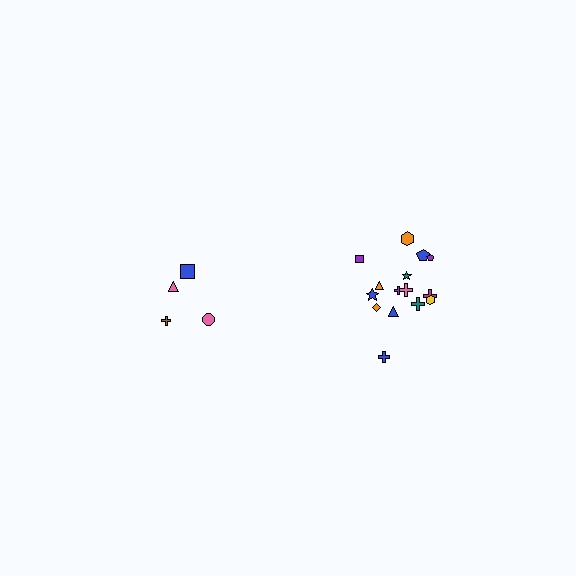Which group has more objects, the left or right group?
The right group.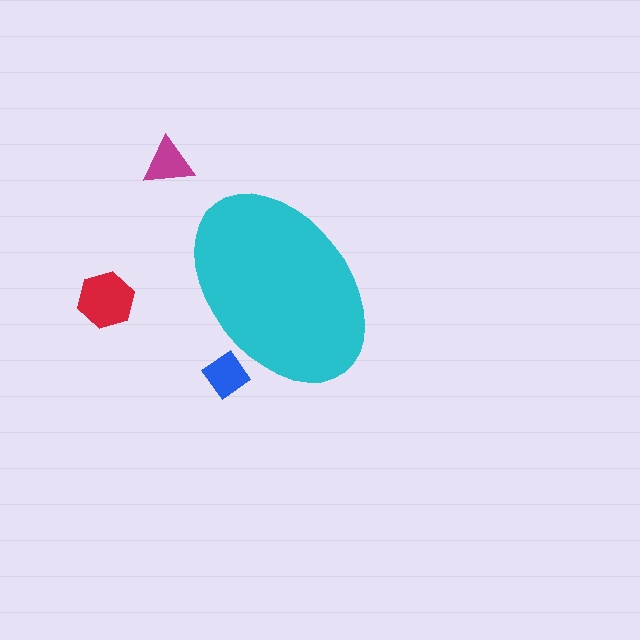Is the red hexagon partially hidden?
No, the red hexagon is fully visible.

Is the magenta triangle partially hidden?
No, the magenta triangle is fully visible.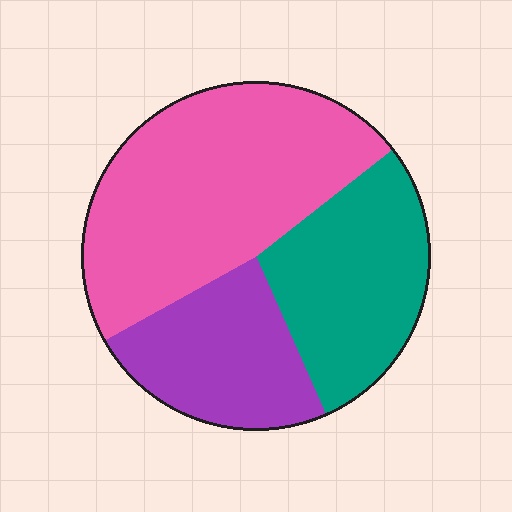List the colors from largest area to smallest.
From largest to smallest: pink, teal, purple.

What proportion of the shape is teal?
Teal covers roughly 30% of the shape.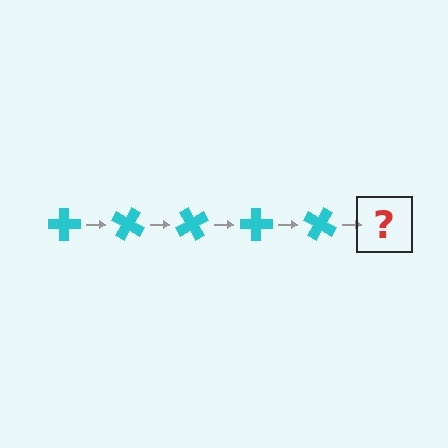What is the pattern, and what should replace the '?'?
The pattern is that the cross rotates 30 degrees each step. The '?' should be a cyan cross rotated 150 degrees.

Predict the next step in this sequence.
The next step is a cyan cross rotated 150 degrees.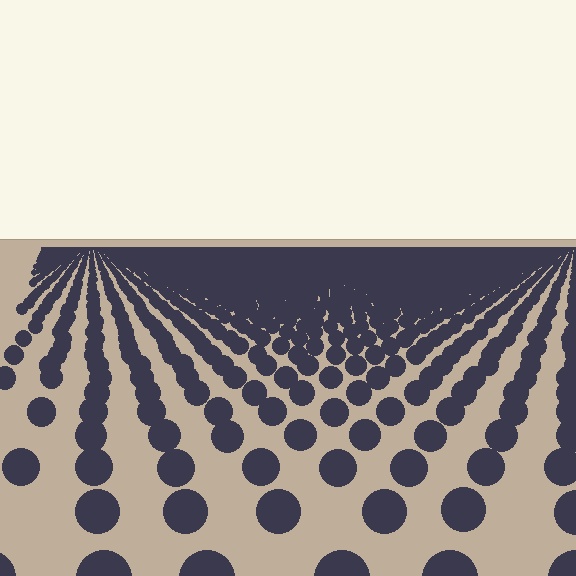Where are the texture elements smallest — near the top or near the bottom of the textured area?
Near the top.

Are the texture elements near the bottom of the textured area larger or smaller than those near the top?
Larger. Near the bottom, elements are closer to the viewer and appear at a bigger on-screen size.